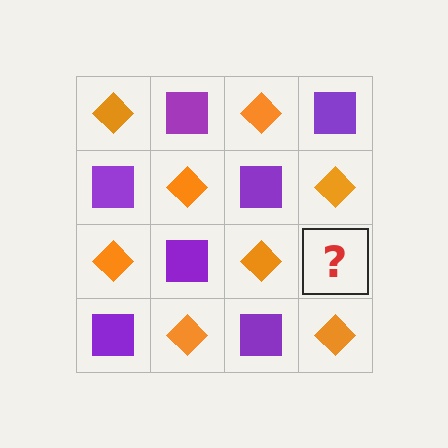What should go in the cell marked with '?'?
The missing cell should contain a purple square.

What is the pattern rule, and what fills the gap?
The rule is that it alternates orange diamond and purple square in a checkerboard pattern. The gap should be filled with a purple square.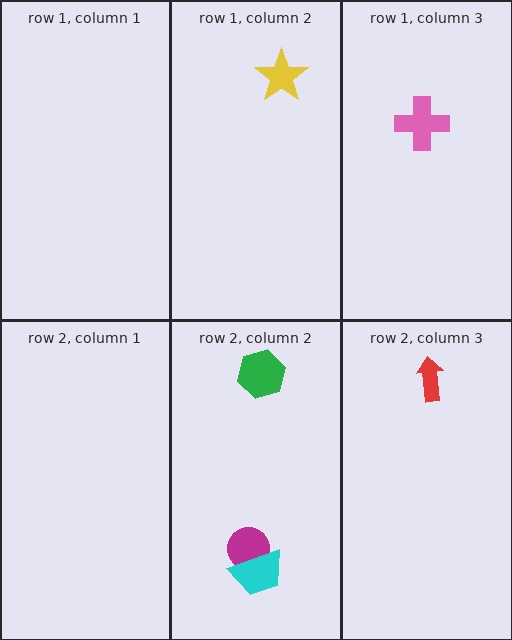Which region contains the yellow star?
The row 1, column 2 region.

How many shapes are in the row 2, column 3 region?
1.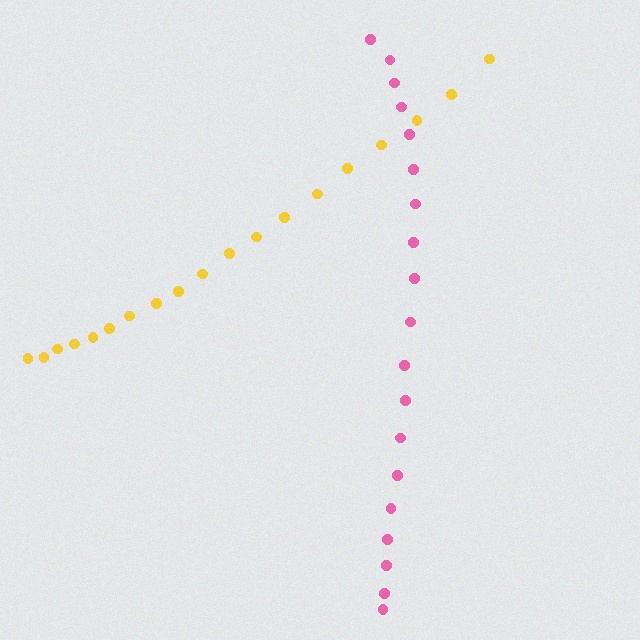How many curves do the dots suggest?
There are 2 distinct paths.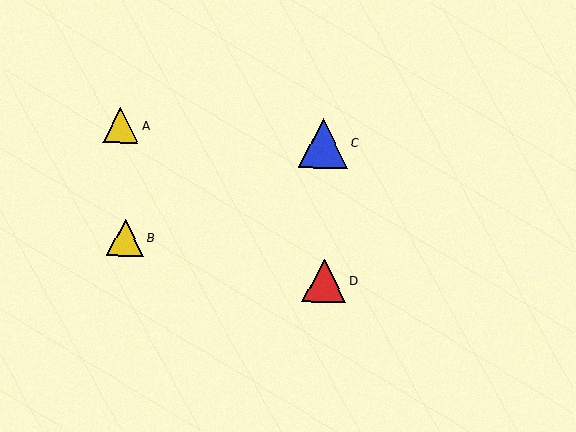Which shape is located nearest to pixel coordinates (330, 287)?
The red triangle (labeled D) at (324, 281) is nearest to that location.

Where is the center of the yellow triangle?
The center of the yellow triangle is at (125, 237).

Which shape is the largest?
The blue triangle (labeled C) is the largest.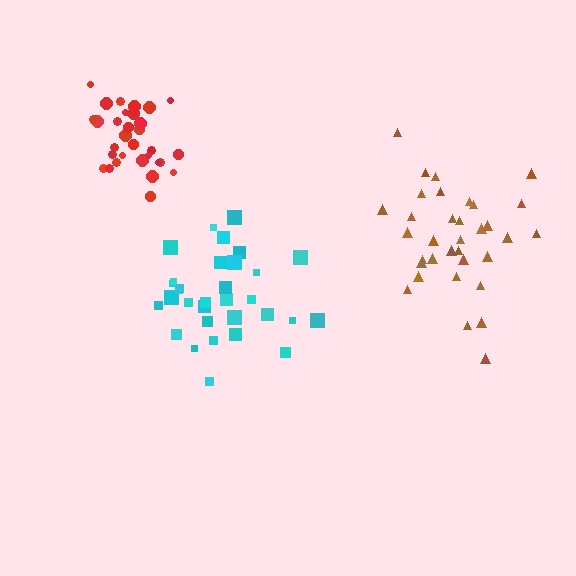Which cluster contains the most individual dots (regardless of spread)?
Brown (34).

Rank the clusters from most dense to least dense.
red, brown, cyan.